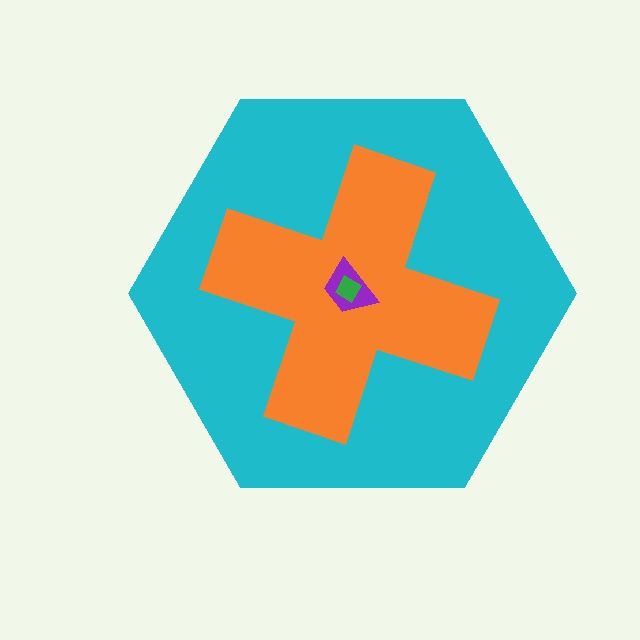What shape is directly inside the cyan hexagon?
The orange cross.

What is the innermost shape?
The green diamond.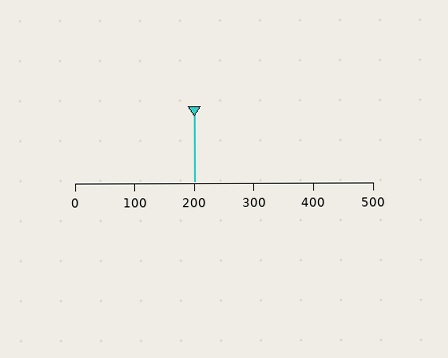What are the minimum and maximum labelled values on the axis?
The axis runs from 0 to 500.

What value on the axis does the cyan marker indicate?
The marker indicates approximately 200.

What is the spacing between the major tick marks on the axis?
The major ticks are spaced 100 apart.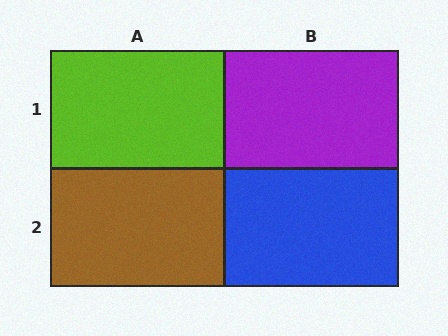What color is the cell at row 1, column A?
Lime.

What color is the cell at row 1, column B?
Purple.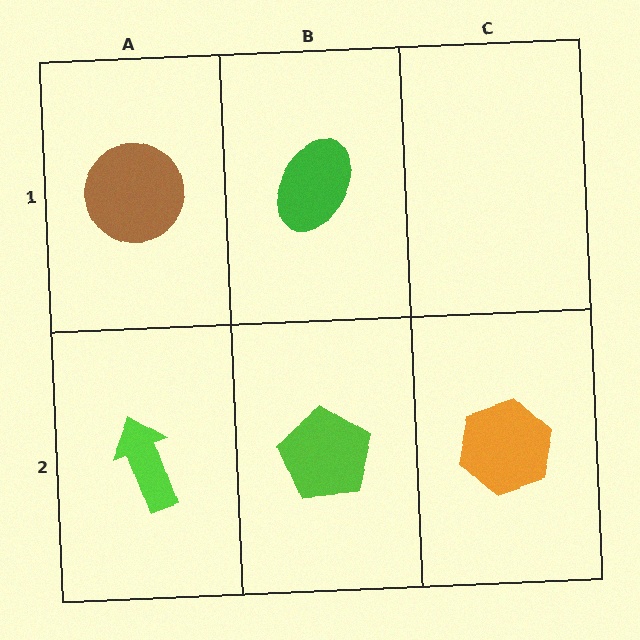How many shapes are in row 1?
2 shapes.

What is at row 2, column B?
A lime pentagon.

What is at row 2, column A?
A lime arrow.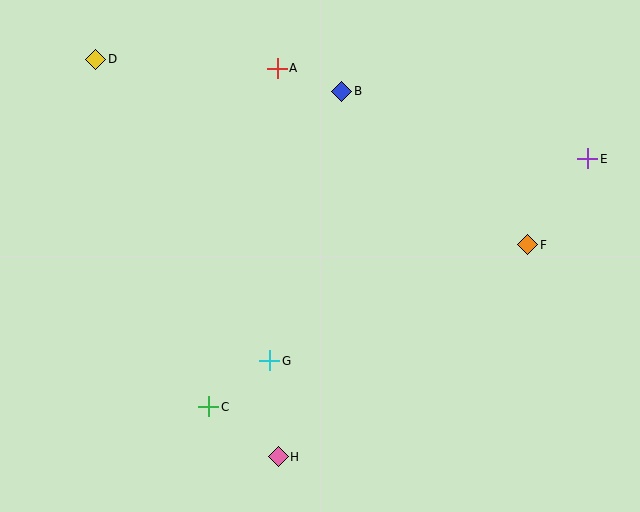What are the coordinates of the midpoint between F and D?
The midpoint between F and D is at (312, 152).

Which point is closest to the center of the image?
Point G at (270, 361) is closest to the center.